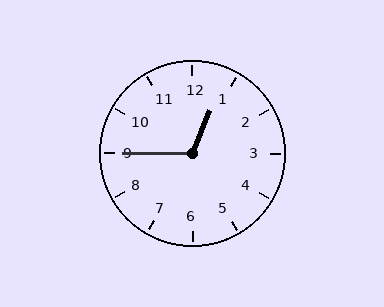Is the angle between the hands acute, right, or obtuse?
It is obtuse.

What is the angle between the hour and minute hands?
Approximately 112 degrees.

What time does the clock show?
12:45.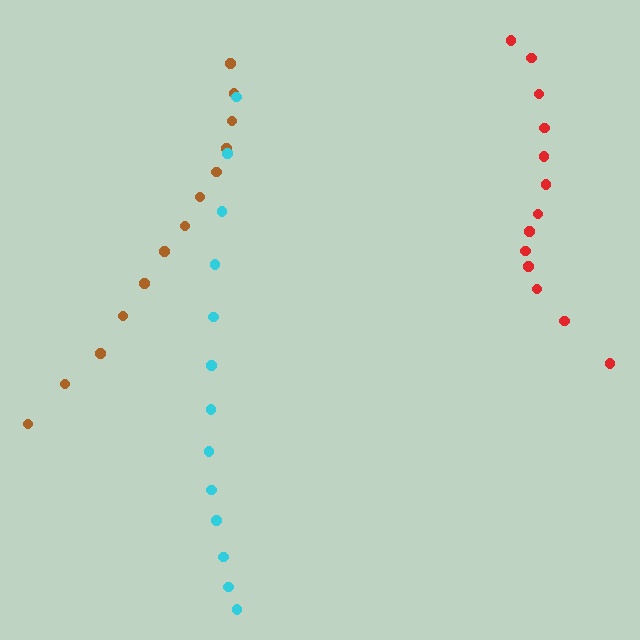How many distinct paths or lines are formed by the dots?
There are 3 distinct paths.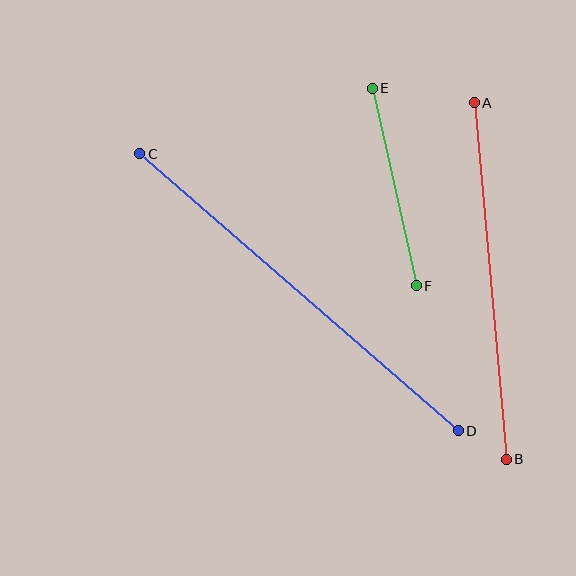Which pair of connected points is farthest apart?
Points C and D are farthest apart.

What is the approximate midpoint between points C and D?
The midpoint is at approximately (299, 292) pixels.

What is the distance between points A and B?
The distance is approximately 358 pixels.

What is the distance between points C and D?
The distance is approximately 422 pixels.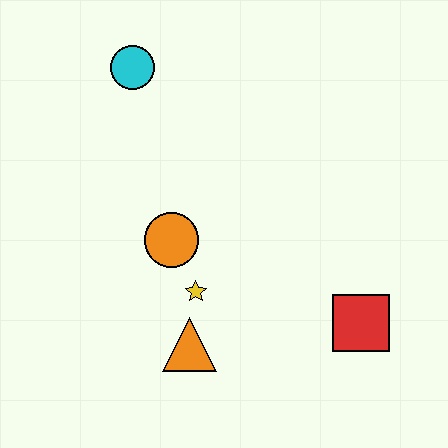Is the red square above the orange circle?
No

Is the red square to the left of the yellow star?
No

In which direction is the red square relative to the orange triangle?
The red square is to the right of the orange triangle.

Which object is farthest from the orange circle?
The red square is farthest from the orange circle.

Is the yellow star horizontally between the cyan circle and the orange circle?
No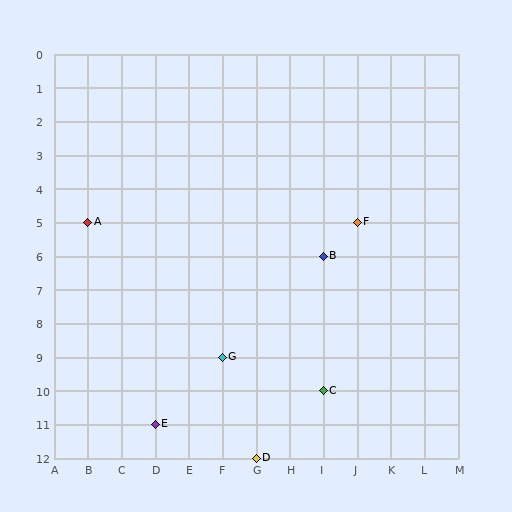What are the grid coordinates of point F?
Point F is at grid coordinates (J, 5).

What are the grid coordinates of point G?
Point G is at grid coordinates (F, 9).